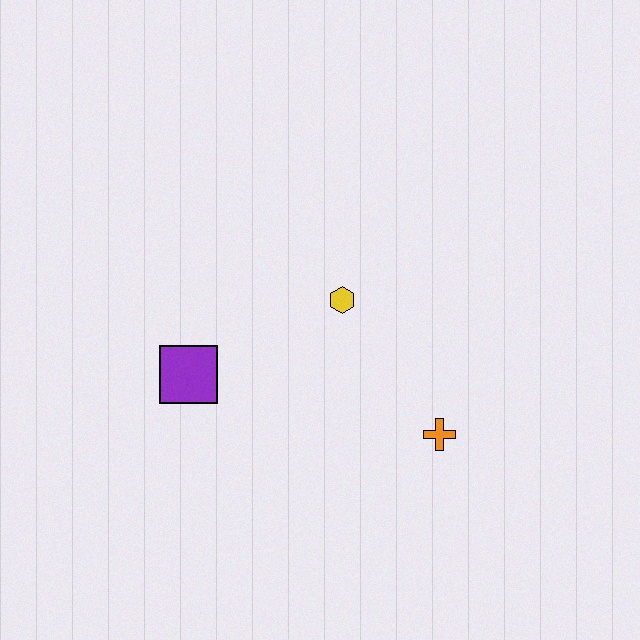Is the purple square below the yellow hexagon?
Yes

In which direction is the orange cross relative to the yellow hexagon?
The orange cross is below the yellow hexagon.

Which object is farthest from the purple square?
The orange cross is farthest from the purple square.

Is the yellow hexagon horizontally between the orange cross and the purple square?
Yes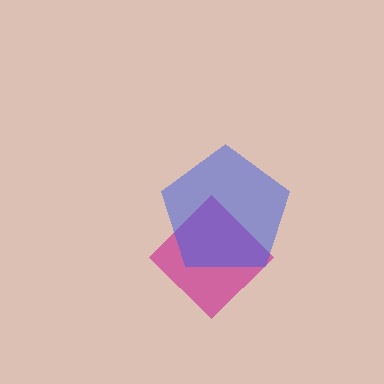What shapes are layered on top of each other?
The layered shapes are: a magenta diamond, a blue pentagon.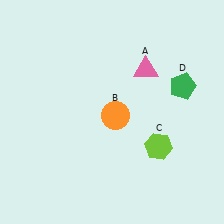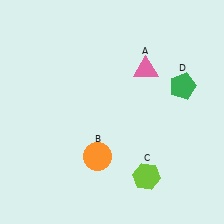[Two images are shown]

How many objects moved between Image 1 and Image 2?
2 objects moved between the two images.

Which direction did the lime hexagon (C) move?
The lime hexagon (C) moved down.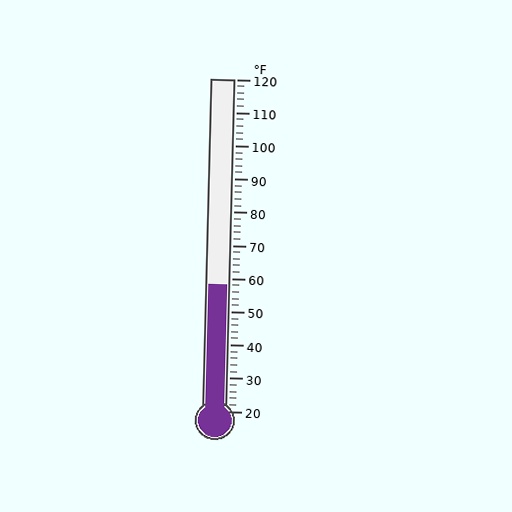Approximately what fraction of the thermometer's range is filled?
The thermometer is filled to approximately 40% of its range.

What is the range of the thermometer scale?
The thermometer scale ranges from 20°F to 120°F.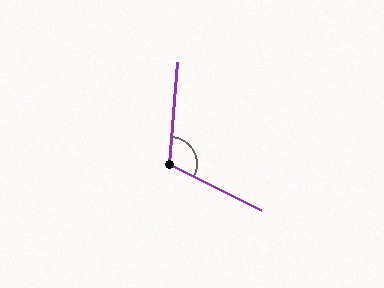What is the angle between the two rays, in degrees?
Approximately 112 degrees.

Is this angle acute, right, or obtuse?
It is obtuse.